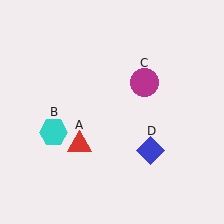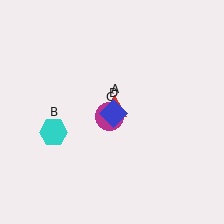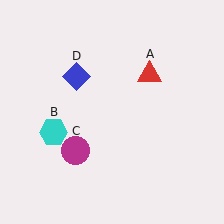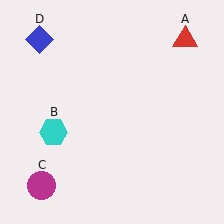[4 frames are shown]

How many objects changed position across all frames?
3 objects changed position: red triangle (object A), magenta circle (object C), blue diamond (object D).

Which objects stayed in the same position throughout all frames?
Cyan hexagon (object B) remained stationary.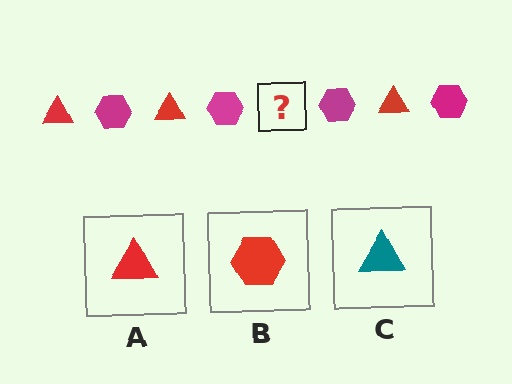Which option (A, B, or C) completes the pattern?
A.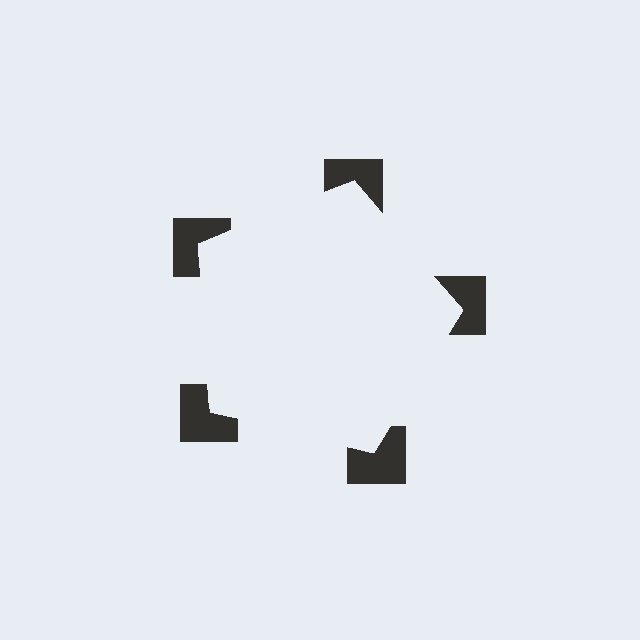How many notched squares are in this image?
There are 5 — one at each vertex of the illusory pentagon.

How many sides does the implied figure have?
5 sides.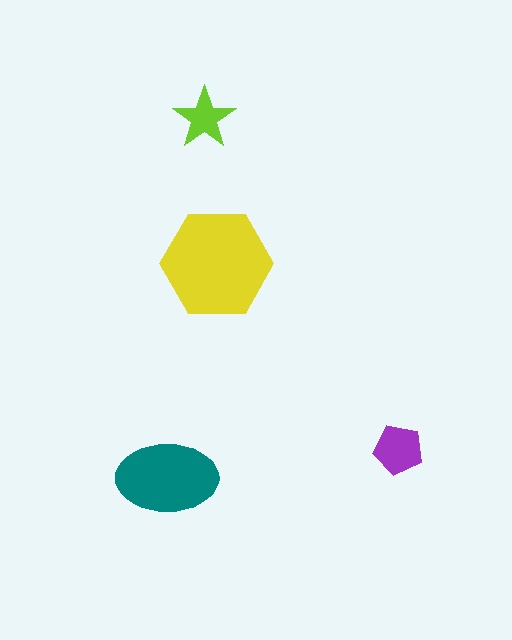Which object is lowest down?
The teal ellipse is bottommost.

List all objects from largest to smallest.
The yellow hexagon, the teal ellipse, the purple pentagon, the lime star.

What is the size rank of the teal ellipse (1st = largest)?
2nd.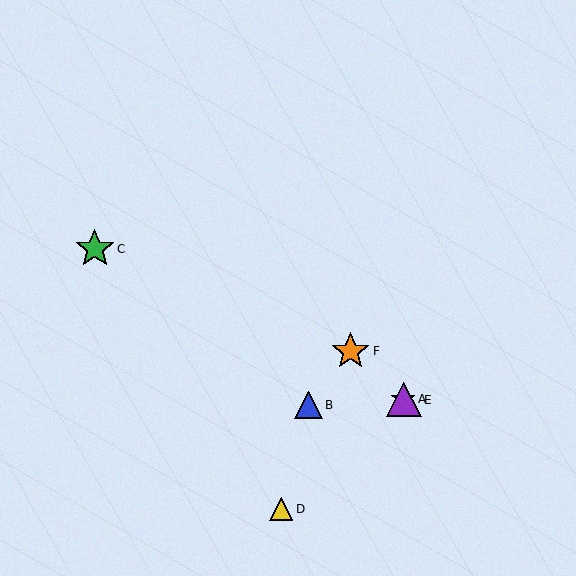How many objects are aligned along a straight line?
3 objects (A, E, F) are aligned along a straight line.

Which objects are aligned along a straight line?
Objects A, E, F are aligned along a straight line.